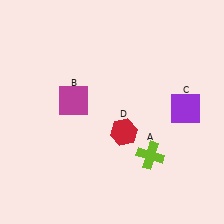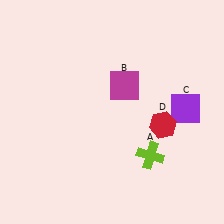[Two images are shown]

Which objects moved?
The objects that moved are: the magenta square (B), the red hexagon (D).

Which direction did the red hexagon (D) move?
The red hexagon (D) moved right.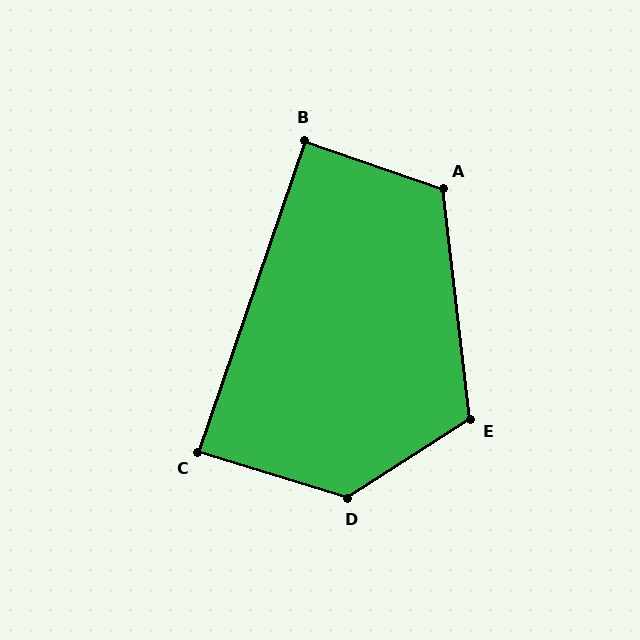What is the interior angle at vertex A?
Approximately 116 degrees (obtuse).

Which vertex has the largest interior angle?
D, at approximately 130 degrees.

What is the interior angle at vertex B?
Approximately 90 degrees (approximately right).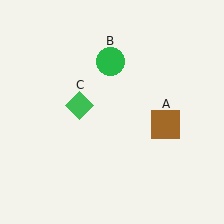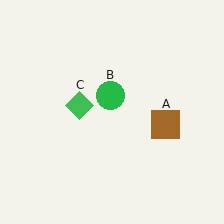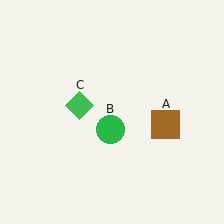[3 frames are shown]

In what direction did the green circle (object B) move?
The green circle (object B) moved down.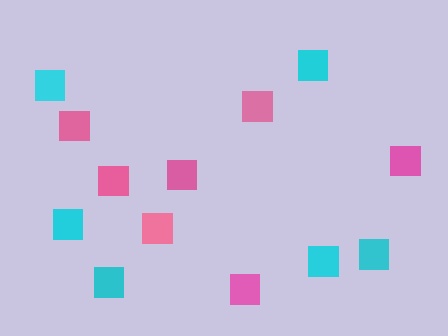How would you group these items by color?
There are 2 groups: one group of cyan squares (6) and one group of pink squares (7).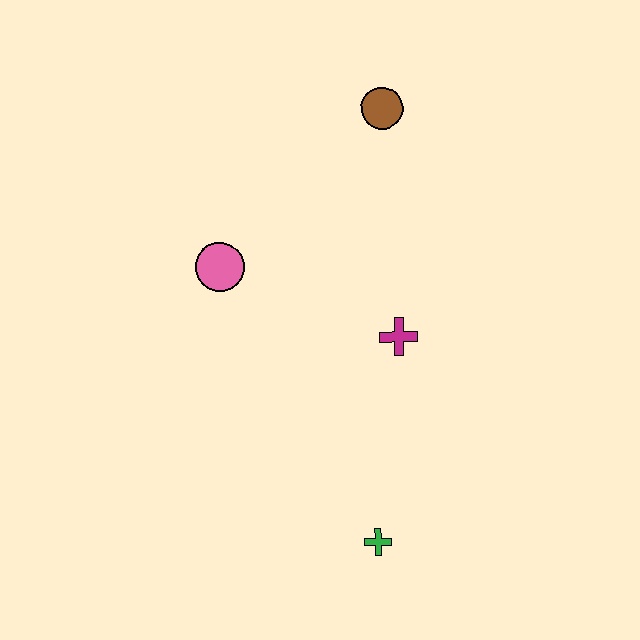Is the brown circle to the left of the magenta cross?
Yes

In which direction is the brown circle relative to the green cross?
The brown circle is above the green cross.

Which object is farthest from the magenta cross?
The brown circle is farthest from the magenta cross.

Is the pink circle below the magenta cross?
No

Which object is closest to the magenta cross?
The pink circle is closest to the magenta cross.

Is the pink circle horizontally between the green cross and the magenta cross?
No